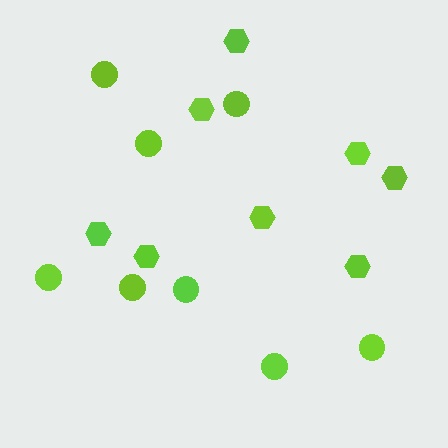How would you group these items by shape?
There are 2 groups: one group of circles (8) and one group of hexagons (8).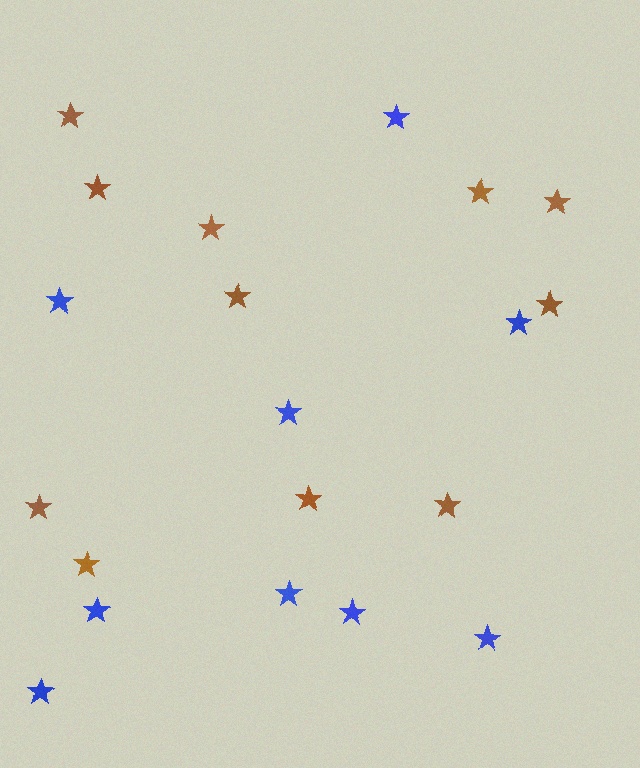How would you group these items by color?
There are 2 groups: one group of brown stars (11) and one group of blue stars (9).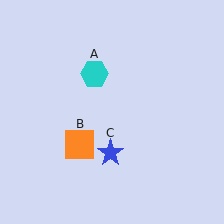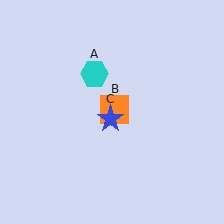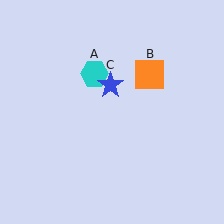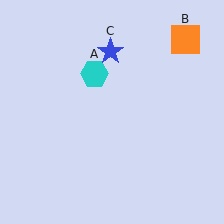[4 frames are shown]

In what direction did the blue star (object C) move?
The blue star (object C) moved up.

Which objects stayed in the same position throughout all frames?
Cyan hexagon (object A) remained stationary.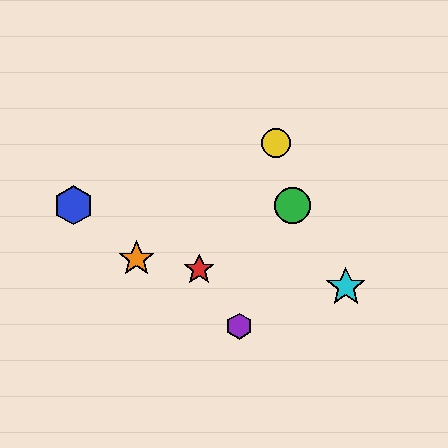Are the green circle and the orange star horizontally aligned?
No, the green circle is at y≈205 and the orange star is at y≈259.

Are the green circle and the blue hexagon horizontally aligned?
Yes, both are at y≈205.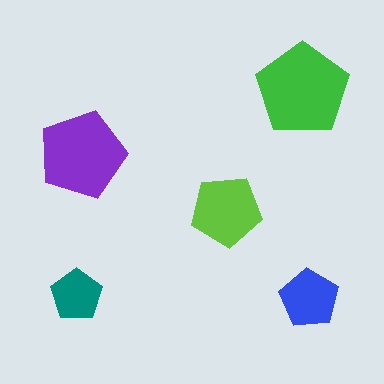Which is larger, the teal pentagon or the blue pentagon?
The blue one.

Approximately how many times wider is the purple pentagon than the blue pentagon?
About 1.5 times wider.